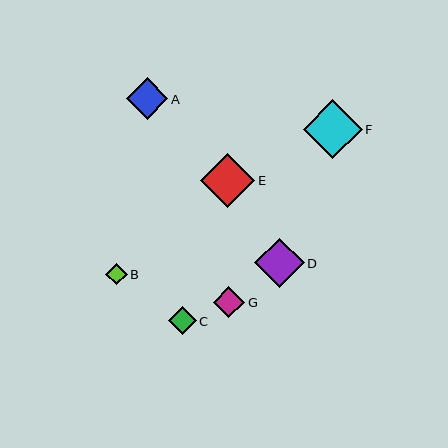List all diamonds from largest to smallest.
From largest to smallest: F, E, D, A, G, C, B.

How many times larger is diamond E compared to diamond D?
Diamond E is approximately 1.1 times the size of diamond D.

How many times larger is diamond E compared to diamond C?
Diamond E is approximately 1.9 times the size of diamond C.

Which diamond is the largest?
Diamond F is the largest with a size of approximately 59 pixels.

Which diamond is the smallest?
Diamond B is the smallest with a size of approximately 22 pixels.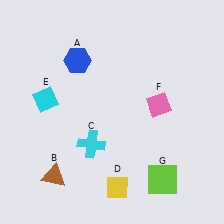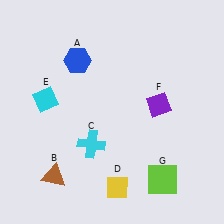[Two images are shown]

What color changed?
The diamond (F) changed from pink in Image 1 to purple in Image 2.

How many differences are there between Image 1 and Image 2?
There is 1 difference between the two images.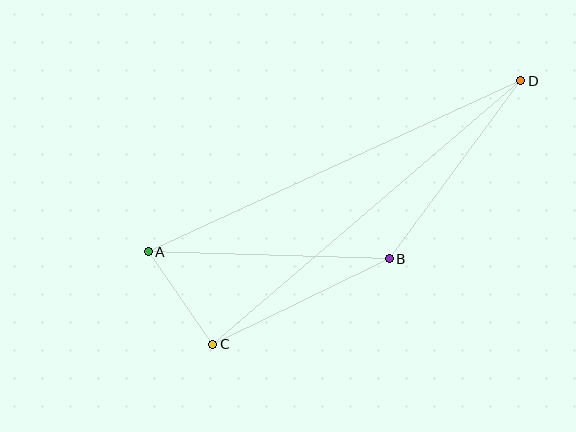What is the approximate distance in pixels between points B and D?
The distance between B and D is approximately 221 pixels.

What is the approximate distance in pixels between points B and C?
The distance between B and C is approximately 196 pixels.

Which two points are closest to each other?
Points A and C are closest to each other.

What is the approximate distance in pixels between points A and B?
The distance between A and B is approximately 241 pixels.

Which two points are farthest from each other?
Points A and D are farthest from each other.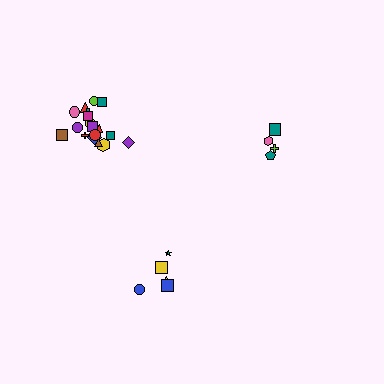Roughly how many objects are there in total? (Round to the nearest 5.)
Roughly 25 objects in total.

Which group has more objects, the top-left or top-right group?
The top-left group.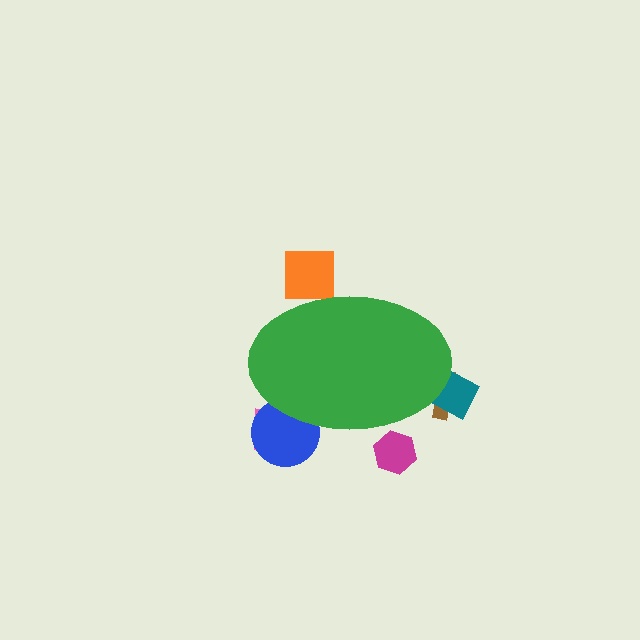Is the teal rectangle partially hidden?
Yes, the teal rectangle is partially hidden behind the green ellipse.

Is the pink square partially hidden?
Yes, the pink square is partially hidden behind the green ellipse.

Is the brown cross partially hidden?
Yes, the brown cross is partially hidden behind the green ellipse.